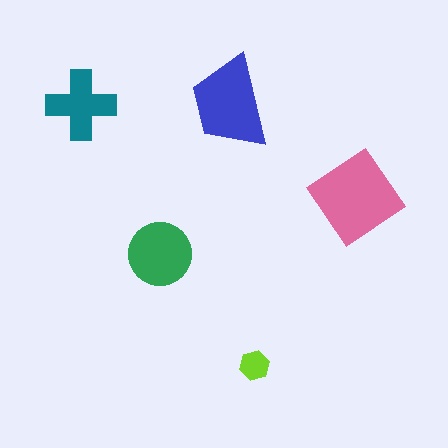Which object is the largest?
The pink diamond.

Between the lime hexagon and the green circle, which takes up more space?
The green circle.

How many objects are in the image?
There are 5 objects in the image.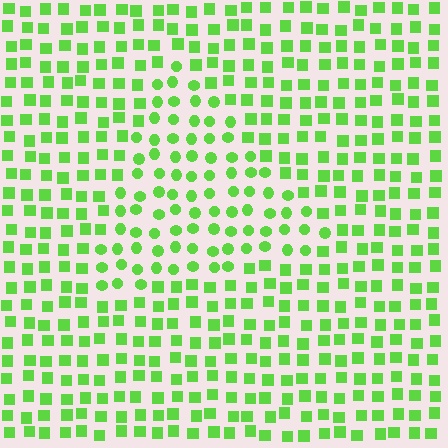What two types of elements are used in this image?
The image uses circles inside the triangle region and squares outside it.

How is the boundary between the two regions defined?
The boundary is defined by a change in element shape: circles inside vs. squares outside. All elements share the same color and spacing.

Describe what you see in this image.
The image is filled with small lime elements arranged in a uniform grid. A triangle-shaped region contains circles, while the surrounding area contains squares. The boundary is defined purely by the change in element shape.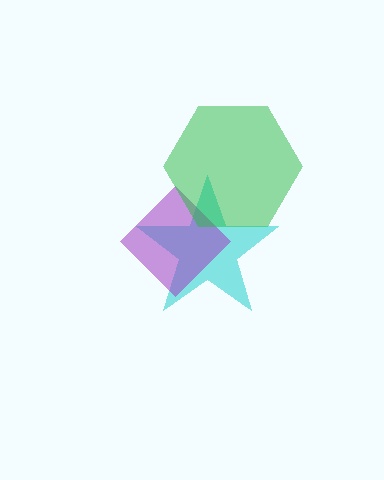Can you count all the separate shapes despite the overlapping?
Yes, there are 3 separate shapes.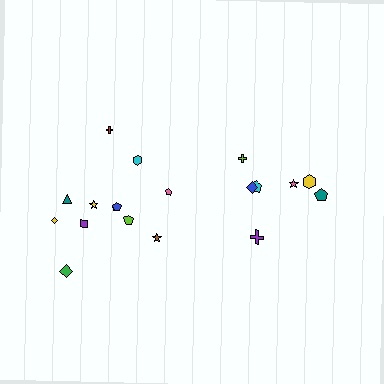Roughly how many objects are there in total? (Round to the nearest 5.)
Roughly 20 objects in total.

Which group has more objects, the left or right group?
The left group.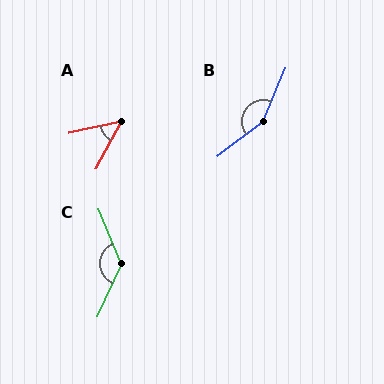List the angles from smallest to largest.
A (49°), C (133°), B (151°).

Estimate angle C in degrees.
Approximately 133 degrees.